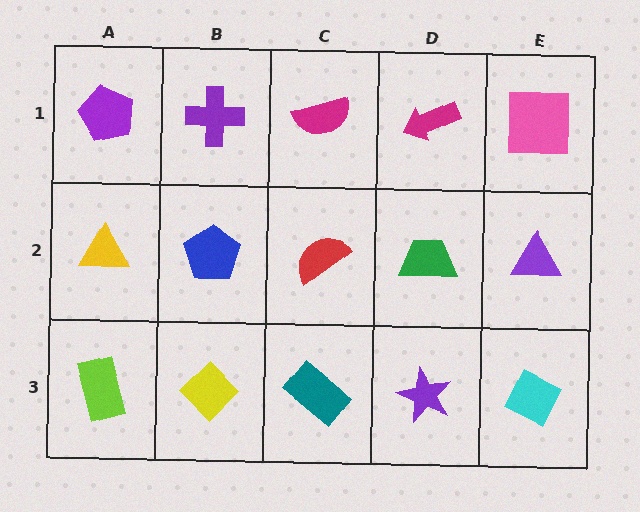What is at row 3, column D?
A purple star.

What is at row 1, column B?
A purple cross.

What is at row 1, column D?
A magenta arrow.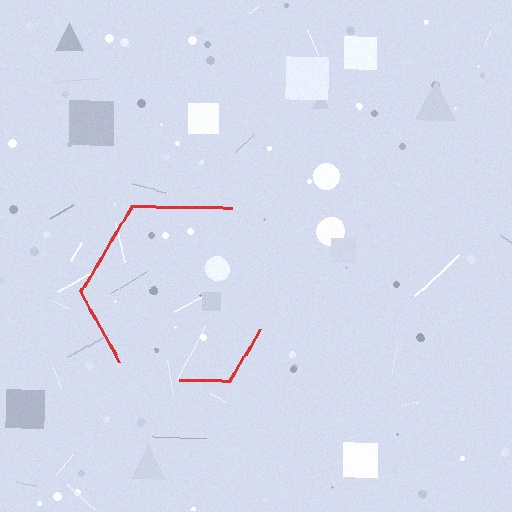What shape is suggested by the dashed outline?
The dashed outline suggests a hexagon.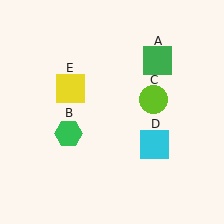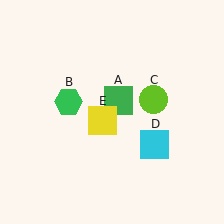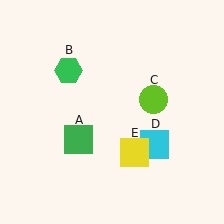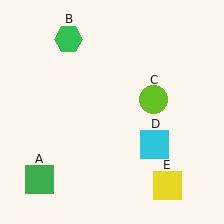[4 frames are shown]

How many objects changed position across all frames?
3 objects changed position: green square (object A), green hexagon (object B), yellow square (object E).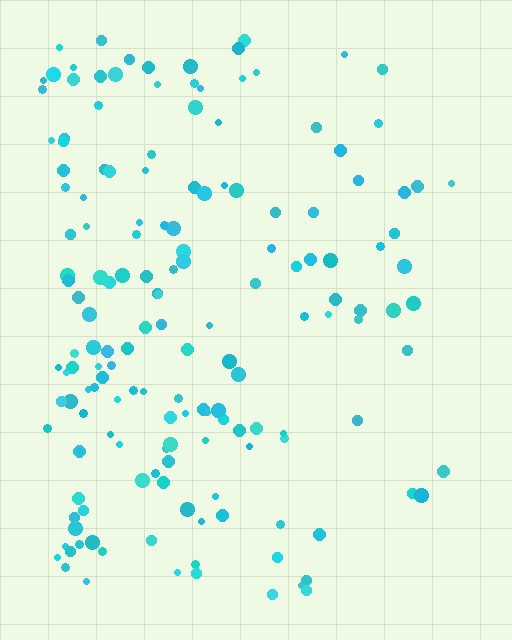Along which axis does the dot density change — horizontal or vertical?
Horizontal.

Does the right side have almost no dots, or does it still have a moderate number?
Still a moderate number, just noticeably fewer than the left.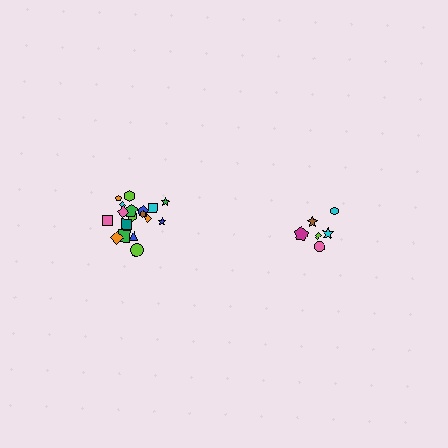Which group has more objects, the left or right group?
The left group.